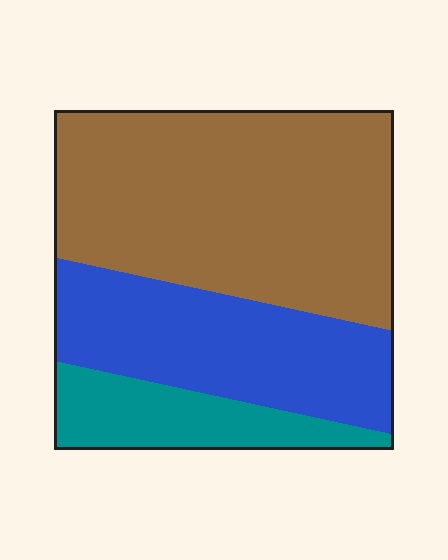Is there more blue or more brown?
Brown.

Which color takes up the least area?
Teal, at roughly 15%.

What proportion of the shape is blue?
Blue covers about 30% of the shape.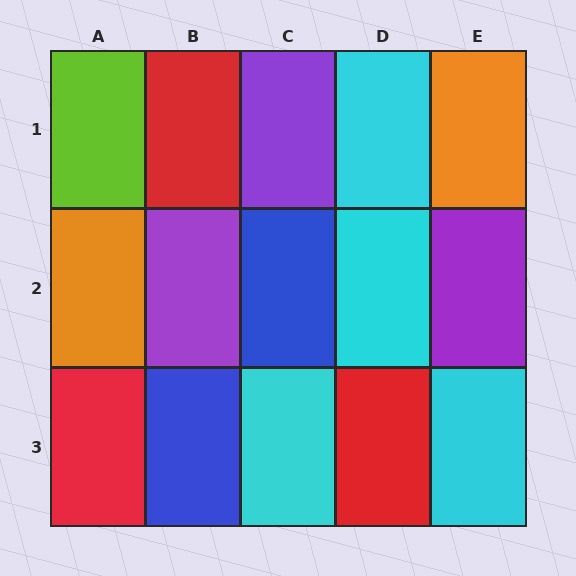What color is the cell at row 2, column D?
Cyan.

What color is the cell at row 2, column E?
Purple.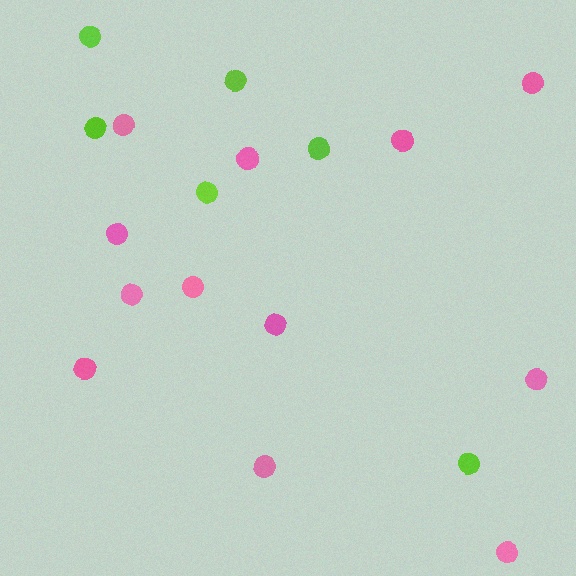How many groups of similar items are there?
There are 2 groups: one group of pink circles (12) and one group of lime circles (6).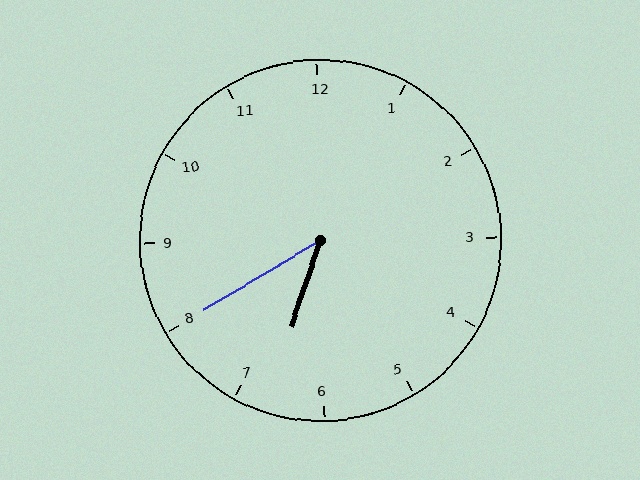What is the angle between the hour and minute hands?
Approximately 40 degrees.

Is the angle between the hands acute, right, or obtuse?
It is acute.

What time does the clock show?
6:40.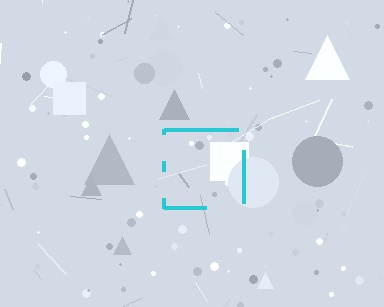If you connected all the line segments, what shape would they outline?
They would outline a square.